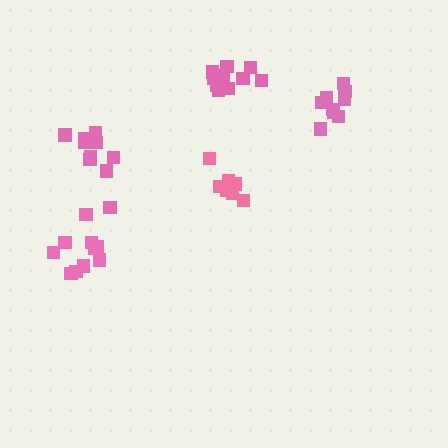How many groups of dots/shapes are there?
There are 5 groups.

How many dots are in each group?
Group 1: 10 dots, Group 2: 9 dots, Group 3: 12 dots, Group 4: 7 dots, Group 5: 10 dots (48 total).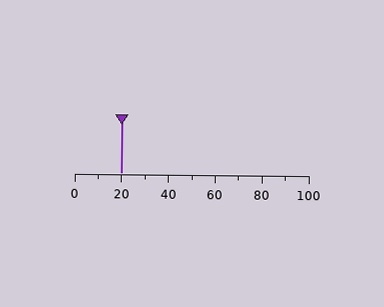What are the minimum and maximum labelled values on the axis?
The axis runs from 0 to 100.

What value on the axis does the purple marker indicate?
The marker indicates approximately 20.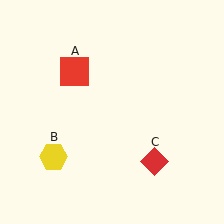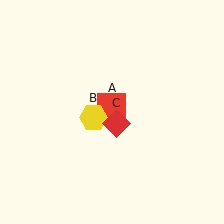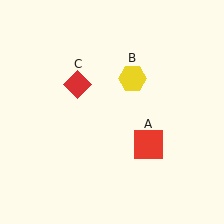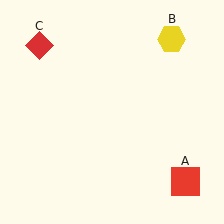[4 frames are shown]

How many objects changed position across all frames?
3 objects changed position: red square (object A), yellow hexagon (object B), red diamond (object C).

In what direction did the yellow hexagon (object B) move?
The yellow hexagon (object B) moved up and to the right.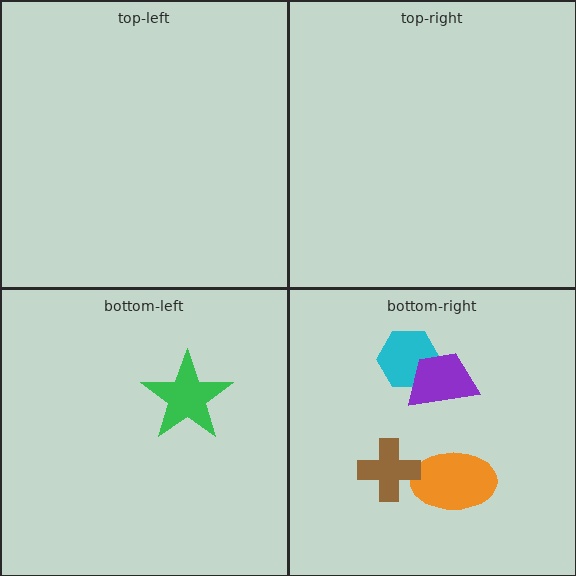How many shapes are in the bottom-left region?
1.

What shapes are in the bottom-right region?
The orange ellipse, the brown cross, the cyan hexagon, the purple trapezoid.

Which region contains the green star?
The bottom-left region.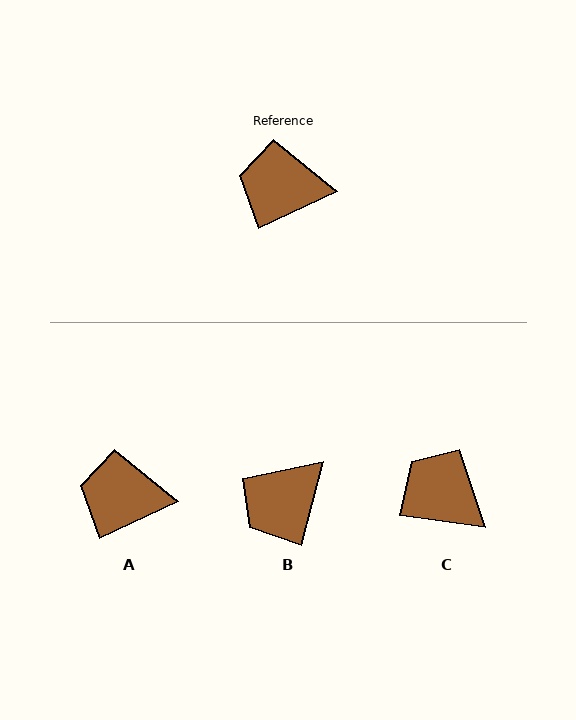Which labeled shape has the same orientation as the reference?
A.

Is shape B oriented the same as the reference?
No, it is off by about 51 degrees.